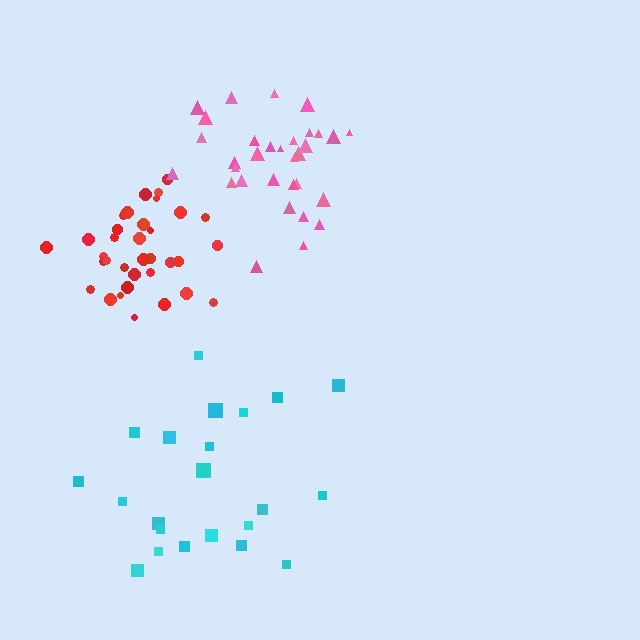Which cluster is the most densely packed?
Red.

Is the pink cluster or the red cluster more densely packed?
Red.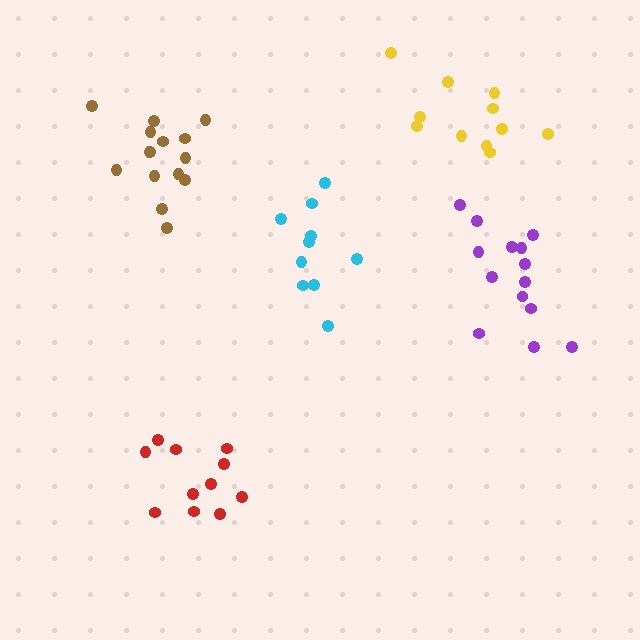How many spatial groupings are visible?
There are 5 spatial groupings.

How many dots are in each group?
Group 1: 15 dots, Group 2: 11 dots, Group 3: 14 dots, Group 4: 10 dots, Group 5: 11 dots (61 total).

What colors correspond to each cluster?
The clusters are colored: brown, yellow, purple, cyan, red.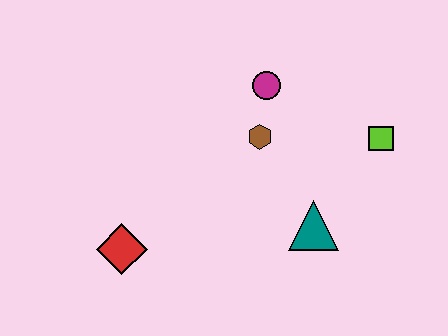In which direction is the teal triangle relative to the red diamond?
The teal triangle is to the right of the red diamond.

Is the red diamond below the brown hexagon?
Yes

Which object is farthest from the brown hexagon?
The red diamond is farthest from the brown hexagon.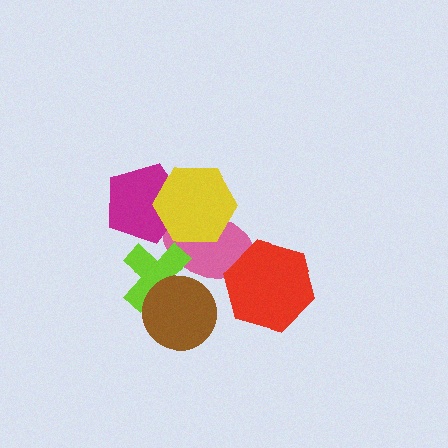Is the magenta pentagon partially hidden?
Yes, it is partially covered by another shape.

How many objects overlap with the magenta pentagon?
2 objects overlap with the magenta pentagon.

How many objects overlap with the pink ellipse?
5 objects overlap with the pink ellipse.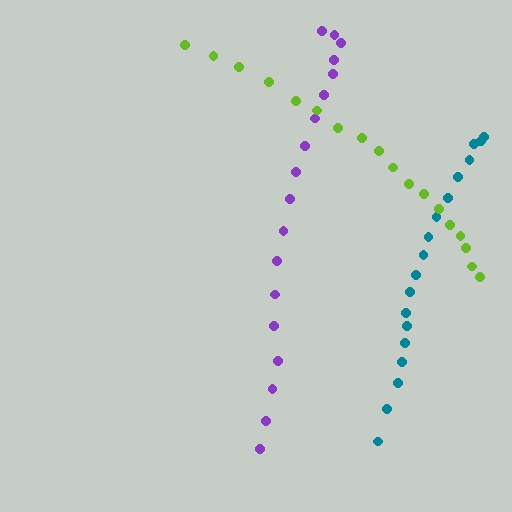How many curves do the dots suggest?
There are 3 distinct paths.